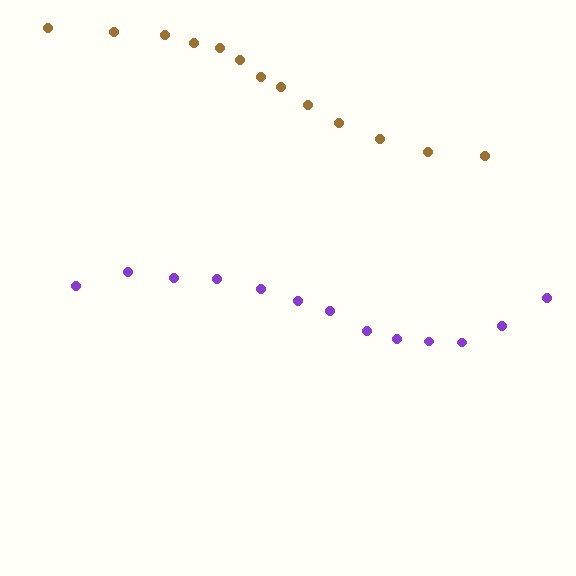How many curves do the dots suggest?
There are 2 distinct paths.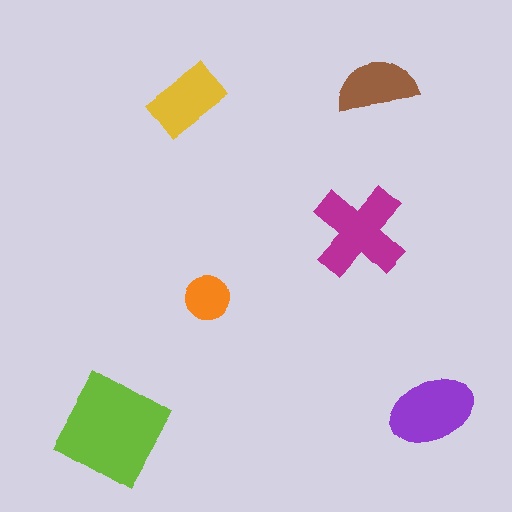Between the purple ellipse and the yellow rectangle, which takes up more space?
The purple ellipse.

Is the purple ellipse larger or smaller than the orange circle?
Larger.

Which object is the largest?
The lime square.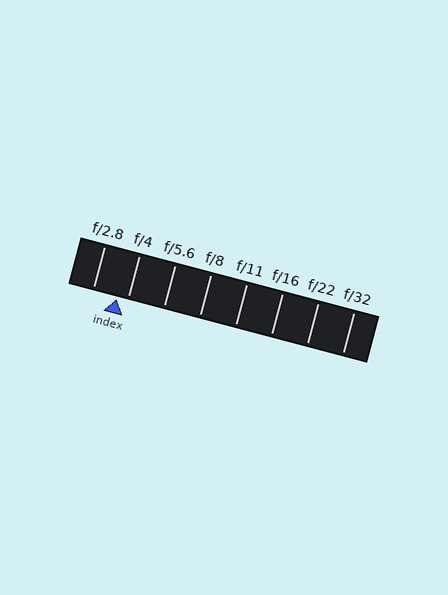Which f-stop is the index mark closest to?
The index mark is closest to f/4.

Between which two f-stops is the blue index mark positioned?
The index mark is between f/2.8 and f/4.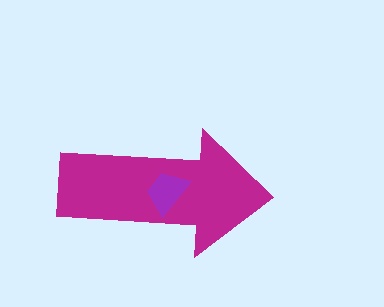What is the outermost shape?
The magenta arrow.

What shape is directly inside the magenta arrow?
The purple trapezoid.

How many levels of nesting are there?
2.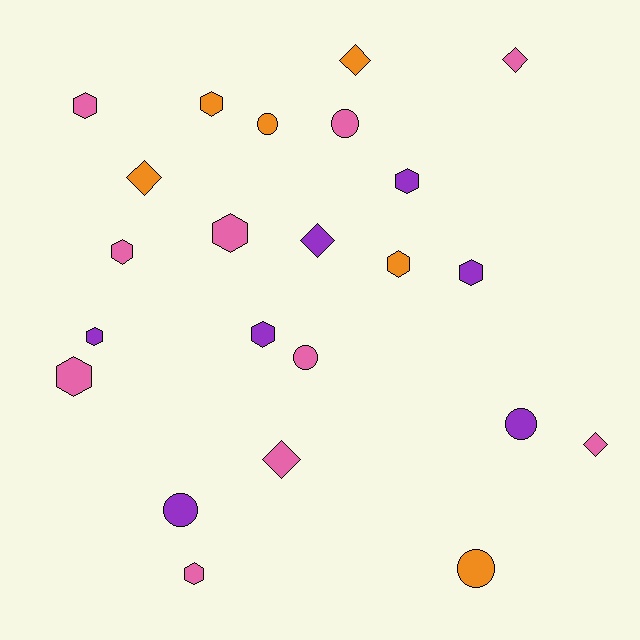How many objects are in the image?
There are 23 objects.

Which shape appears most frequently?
Hexagon, with 11 objects.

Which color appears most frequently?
Pink, with 10 objects.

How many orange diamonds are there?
There are 2 orange diamonds.